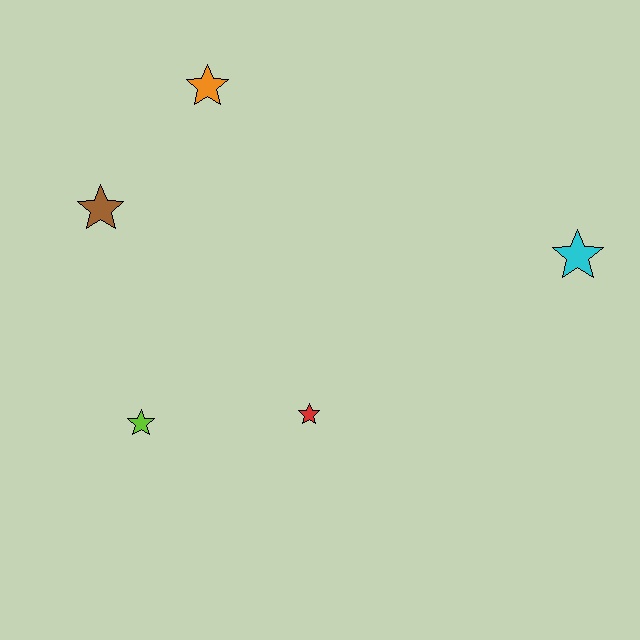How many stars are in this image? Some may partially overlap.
There are 5 stars.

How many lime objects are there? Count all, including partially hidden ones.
There is 1 lime object.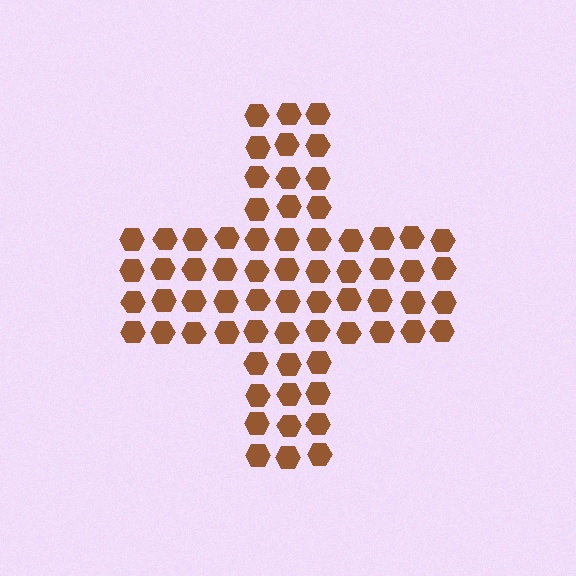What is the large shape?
The large shape is a cross.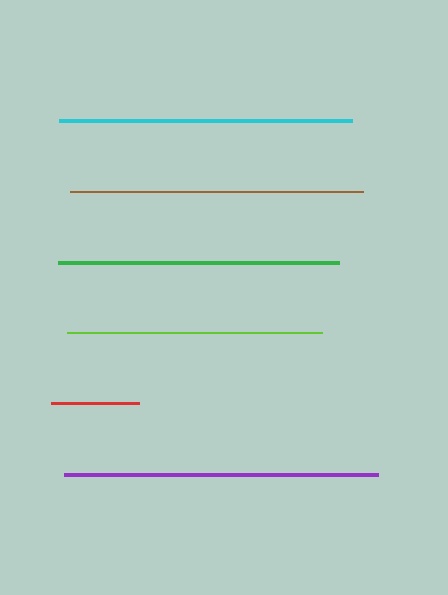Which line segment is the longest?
The purple line is the longest at approximately 315 pixels.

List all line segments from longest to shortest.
From longest to shortest: purple, cyan, brown, green, lime, red.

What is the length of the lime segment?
The lime segment is approximately 255 pixels long.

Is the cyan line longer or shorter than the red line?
The cyan line is longer than the red line.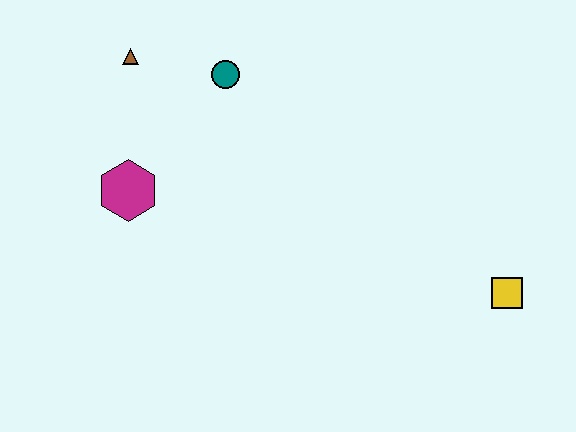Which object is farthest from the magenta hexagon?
The yellow square is farthest from the magenta hexagon.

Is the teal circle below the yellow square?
No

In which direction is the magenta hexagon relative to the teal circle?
The magenta hexagon is below the teal circle.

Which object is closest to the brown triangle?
The teal circle is closest to the brown triangle.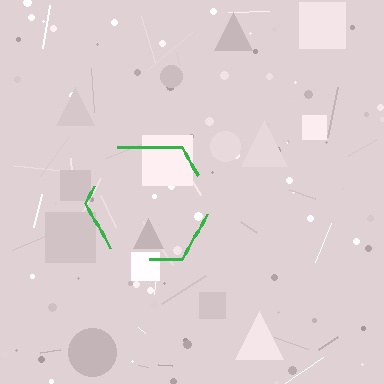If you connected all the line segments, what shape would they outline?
They would outline a hexagon.